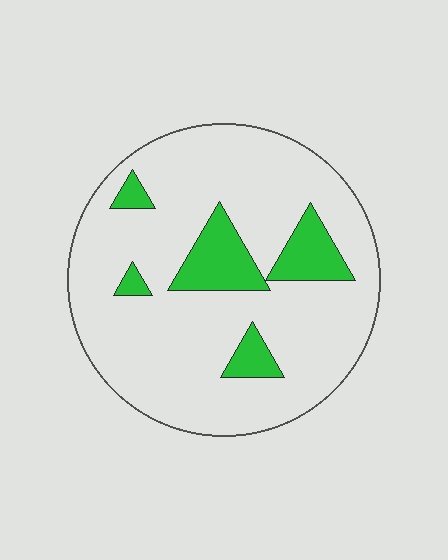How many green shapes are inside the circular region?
5.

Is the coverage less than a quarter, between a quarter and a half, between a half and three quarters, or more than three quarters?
Less than a quarter.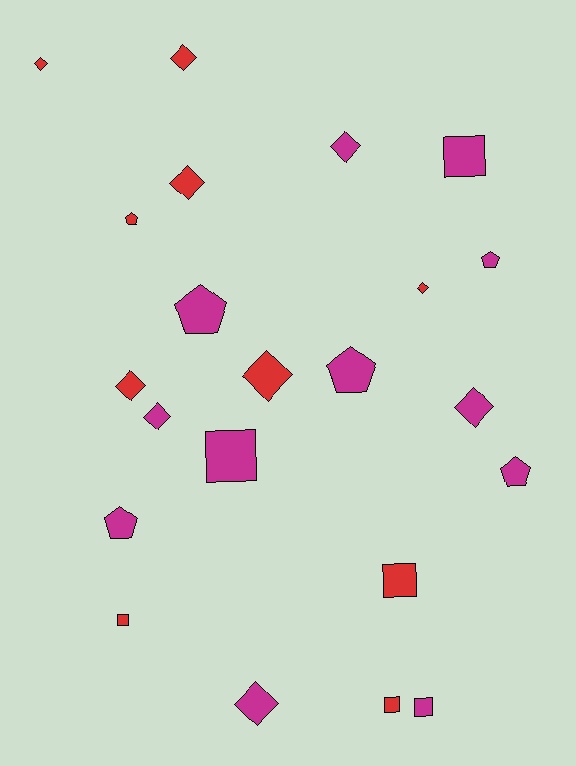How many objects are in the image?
There are 22 objects.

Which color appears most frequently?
Magenta, with 12 objects.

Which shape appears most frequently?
Diamond, with 10 objects.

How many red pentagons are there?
There is 1 red pentagon.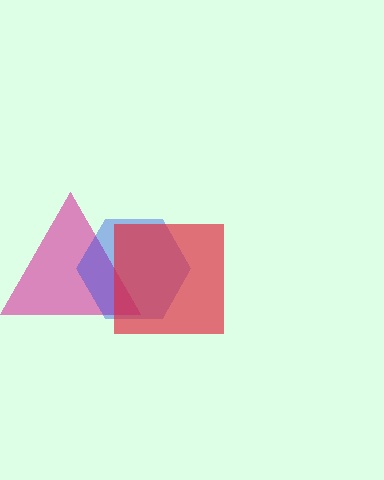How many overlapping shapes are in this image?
There are 3 overlapping shapes in the image.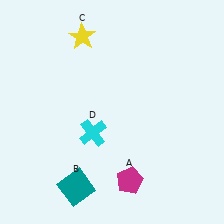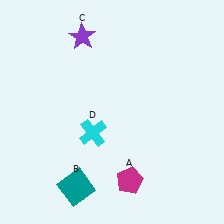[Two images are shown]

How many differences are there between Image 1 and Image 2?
There is 1 difference between the two images.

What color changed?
The star (C) changed from yellow in Image 1 to purple in Image 2.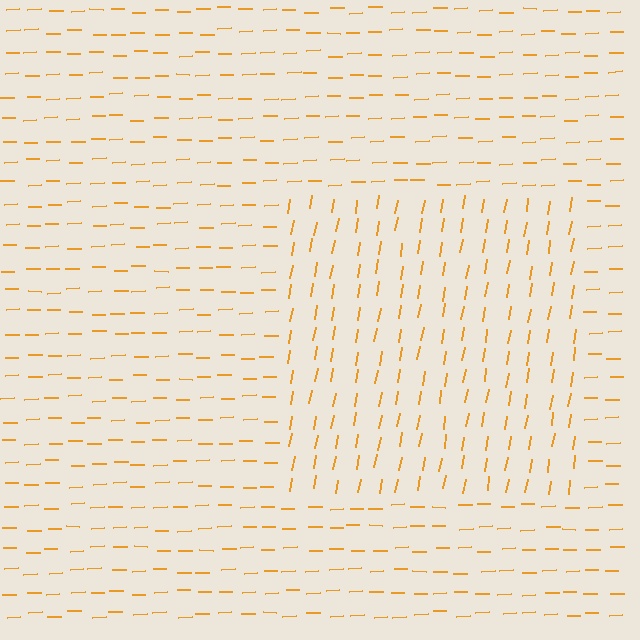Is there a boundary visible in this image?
Yes, there is a texture boundary formed by a change in line orientation.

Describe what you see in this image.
The image is filled with small orange line segments. A rectangle region in the image has lines oriented differently from the surrounding lines, creating a visible texture boundary.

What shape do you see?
I see a rectangle.